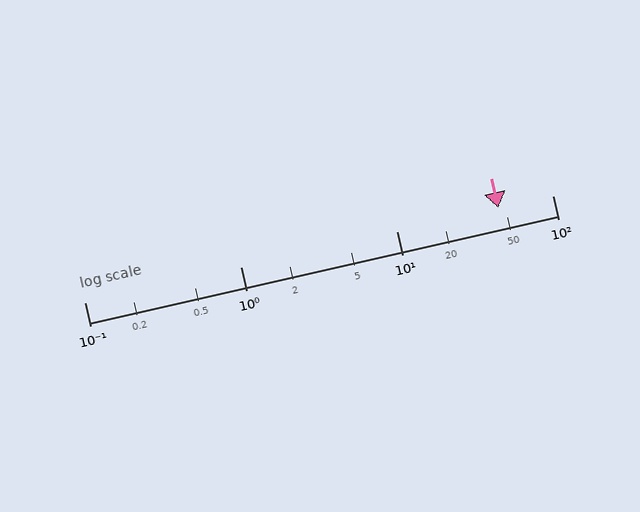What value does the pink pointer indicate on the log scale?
The pointer indicates approximately 45.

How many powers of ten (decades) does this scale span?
The scale spans 3 decades, from 0.1 to 100.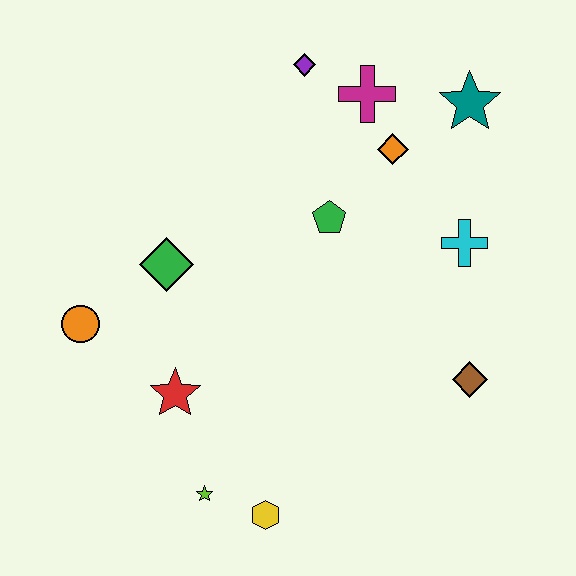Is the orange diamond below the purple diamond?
Yes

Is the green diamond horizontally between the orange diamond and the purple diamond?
No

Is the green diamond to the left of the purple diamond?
Yes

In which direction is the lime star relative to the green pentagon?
The lime star is below the green pentagon.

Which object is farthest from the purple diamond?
The yellow hexagon is farthest from the purple diamond.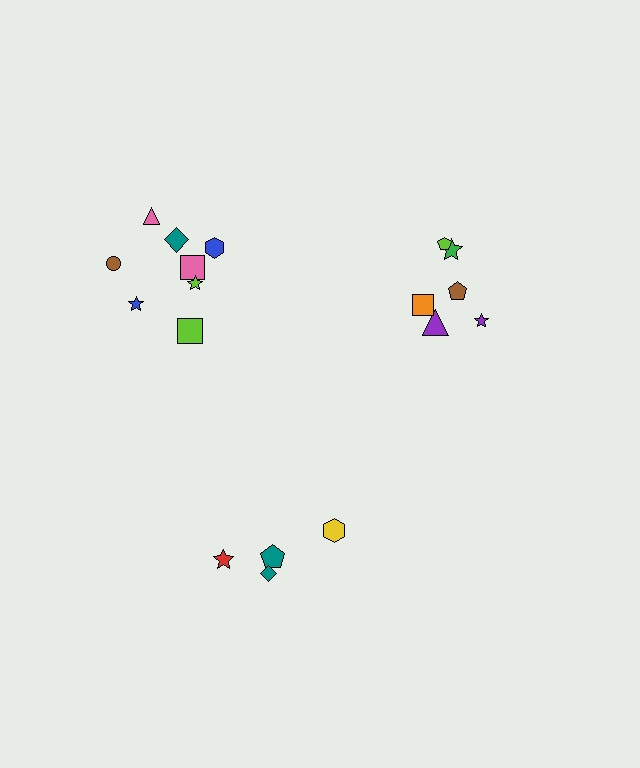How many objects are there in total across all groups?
There are 18 objects.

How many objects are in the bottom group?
There are 4 objects.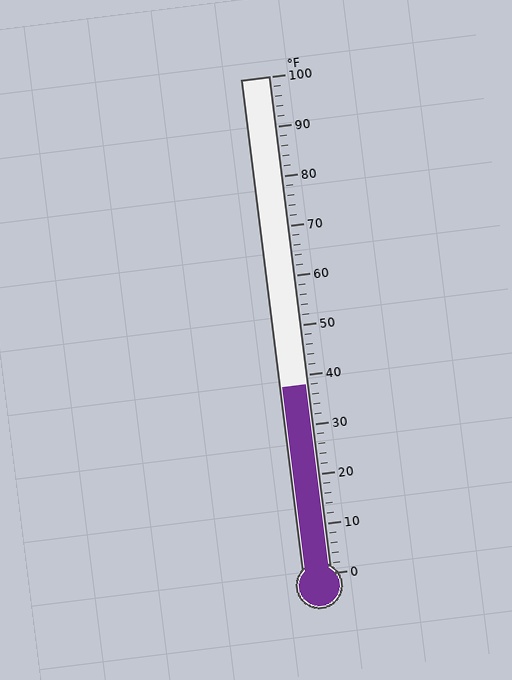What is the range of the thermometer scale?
The thermometer scale ranges from 0°F to 100°F.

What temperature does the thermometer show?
The thermometer shows approximately 38°F.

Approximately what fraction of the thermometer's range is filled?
The thermometer is filled to approximately 40% of its range.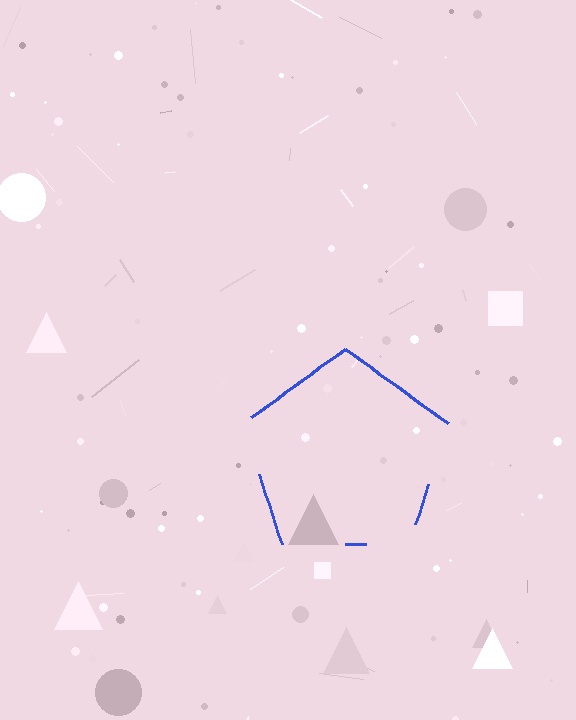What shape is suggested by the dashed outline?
The dashed outline suggests a pentagon.